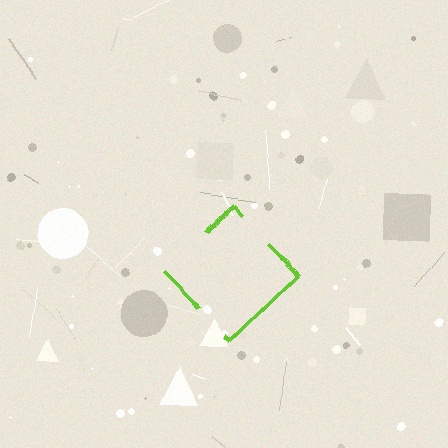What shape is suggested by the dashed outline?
The dashed outline suggests a diamond.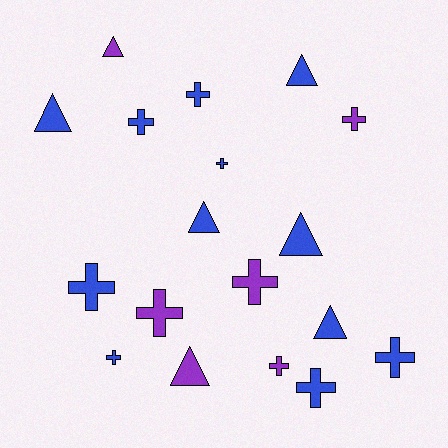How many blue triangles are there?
There are 5 blue triangles.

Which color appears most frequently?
Blue, with 12 objects.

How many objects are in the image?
There are 18 objects.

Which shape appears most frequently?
Cross, with 11 objects.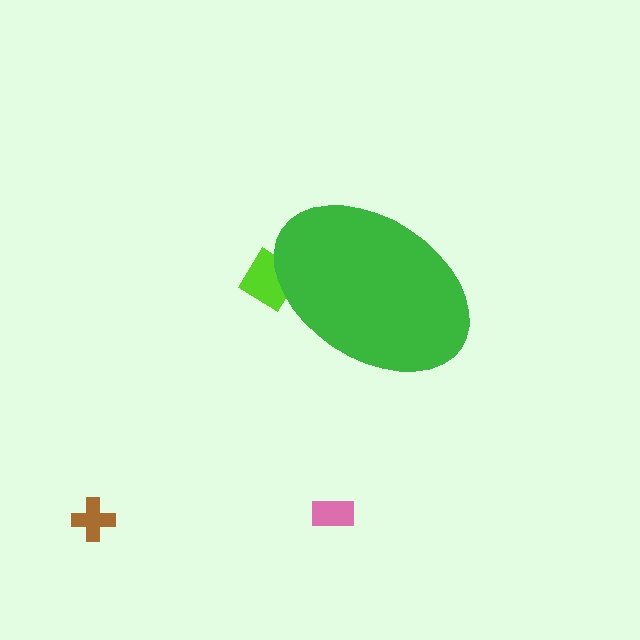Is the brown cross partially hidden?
No, the brown cross is fully visible.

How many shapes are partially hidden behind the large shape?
1 shape is partially hidden.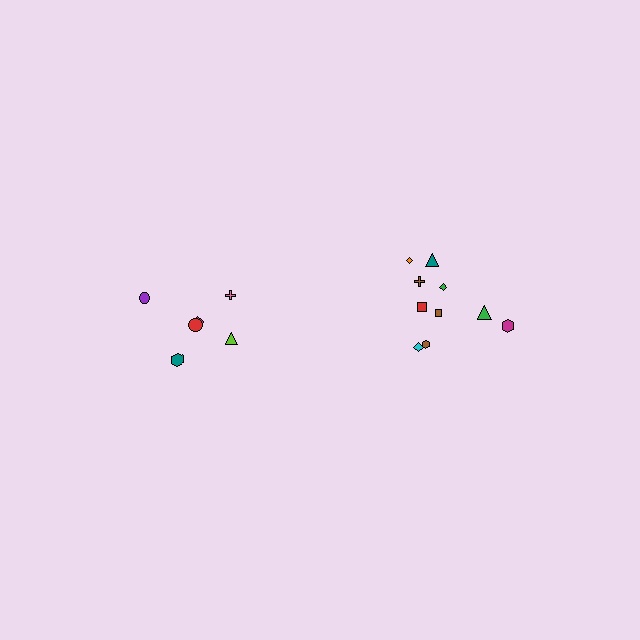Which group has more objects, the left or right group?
The right group.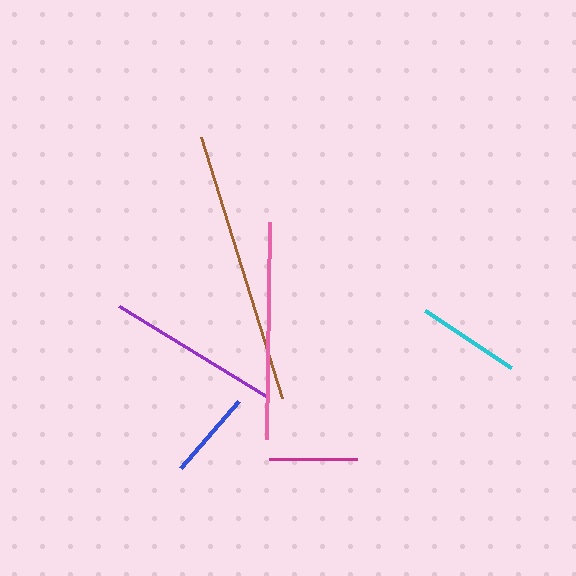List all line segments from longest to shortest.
From longest to shortest: brown, pink, purple, cyan, blue, magenta.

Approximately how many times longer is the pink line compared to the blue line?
The pink line is approximately 2.4 times the length of the blue line.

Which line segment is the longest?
The brown line is the longest at approximately 273 pixels.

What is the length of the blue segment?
The blue segment is approximately 89 pixels long.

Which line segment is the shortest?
The magenta line is the shortest at approximately 89 pixels.